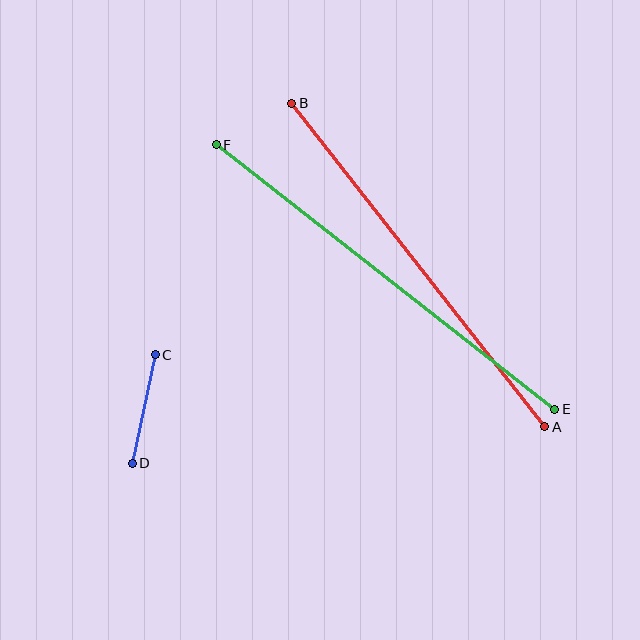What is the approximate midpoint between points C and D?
The midpoint is at approximately (144, 409) pixels.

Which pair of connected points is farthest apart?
Points E and F are farthest apart.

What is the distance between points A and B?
The distance is approximately 411 pixels.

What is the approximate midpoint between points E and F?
The midpoint is at approximately (385, 277) pixels.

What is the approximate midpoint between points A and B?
The midpoint is at approximately (418, 265) pixels.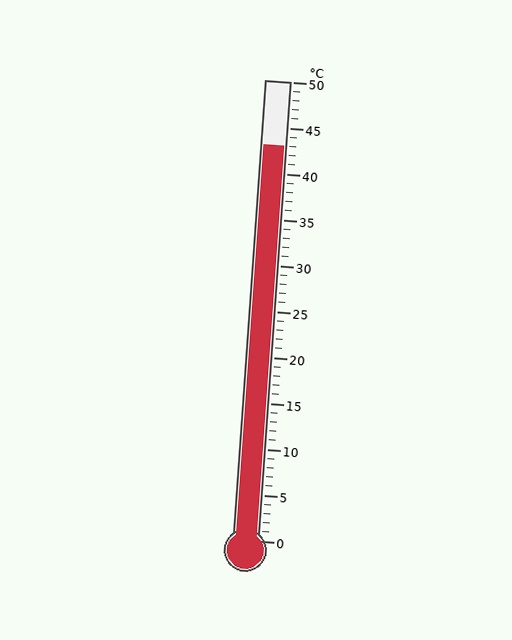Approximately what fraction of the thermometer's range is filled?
The thermometer is filled to approximately 85% of its range.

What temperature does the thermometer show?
The thermometer shows approximately 43°C.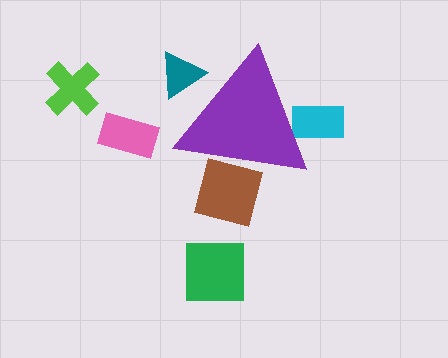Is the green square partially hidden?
No, the green square is fully visible.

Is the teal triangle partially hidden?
Yes, the teal triangle is partially hidden behind the purple triangle.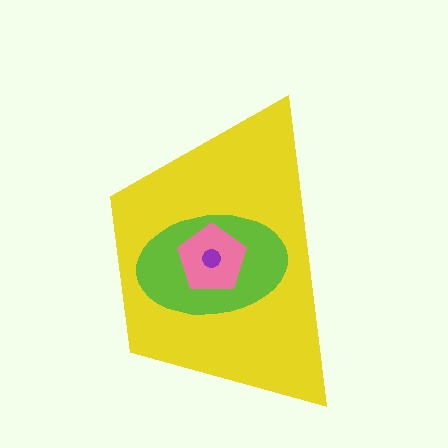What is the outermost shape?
The yellow trapezoid.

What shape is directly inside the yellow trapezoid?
The lime ellipse.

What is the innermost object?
The purple circle.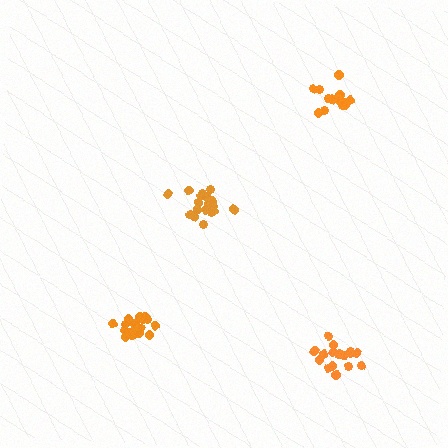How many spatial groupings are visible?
There are 4 spatial groupings.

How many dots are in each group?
Group 1: 14 dots, Group 2: 17 dots, Group 3: 19 dots, Group 4: 19 dots (69 total).